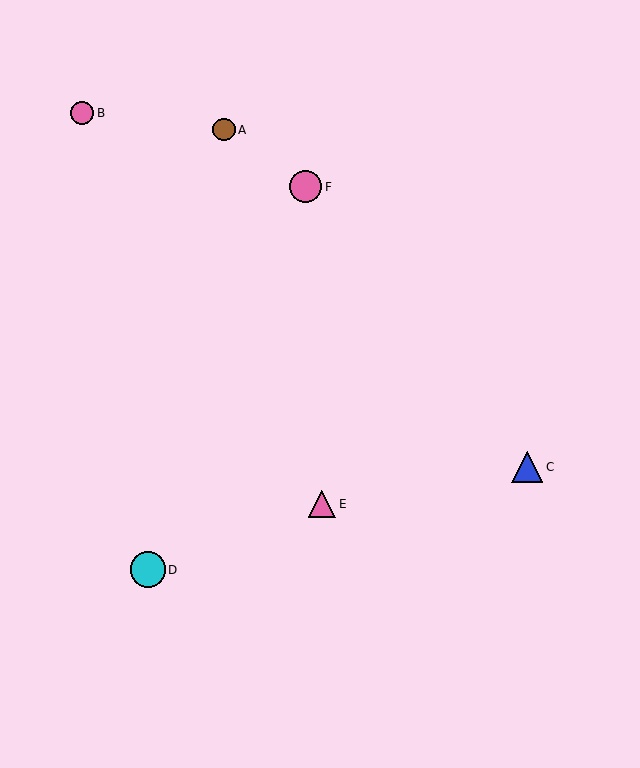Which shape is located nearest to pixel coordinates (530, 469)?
The blue triangle (labeled C) at (527, 467) is nearest to that location.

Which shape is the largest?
The cyan circle (labeled D) is the largest.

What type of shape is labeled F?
Shape F is a pink circle.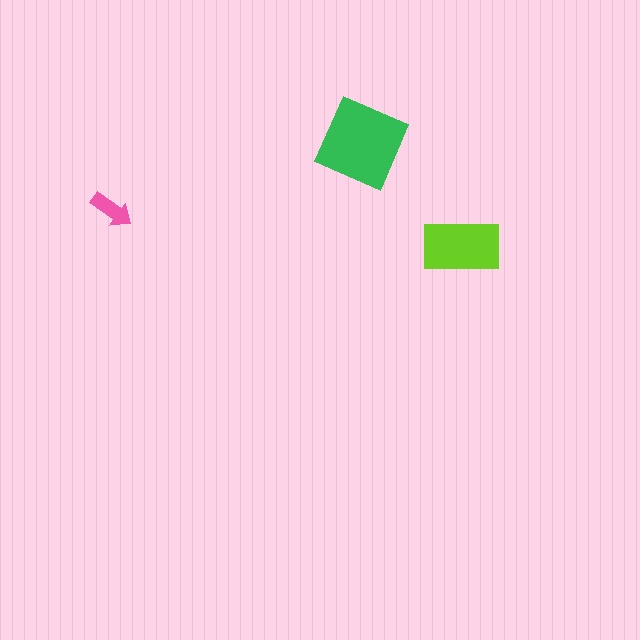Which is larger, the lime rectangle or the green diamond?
The green diamond.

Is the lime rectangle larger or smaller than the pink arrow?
Larger.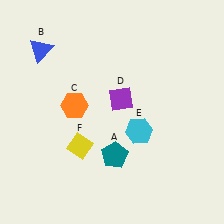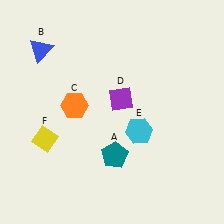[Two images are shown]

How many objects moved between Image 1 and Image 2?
1 object moved between the two images.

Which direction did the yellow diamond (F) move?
The yellow diamond (F) moved left.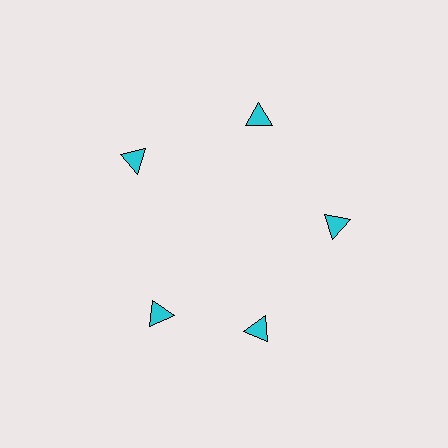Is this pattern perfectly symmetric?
No. The 5 cyan triangles are arranged in a ring, but one element near the 8 o'clock position is rotated out of alignment along the ring, breaking the 5-fold rotational symmetry.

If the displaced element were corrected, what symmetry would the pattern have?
It would have 5-fold rotational symmetry — the pattern would map onto itself every 72 degrees.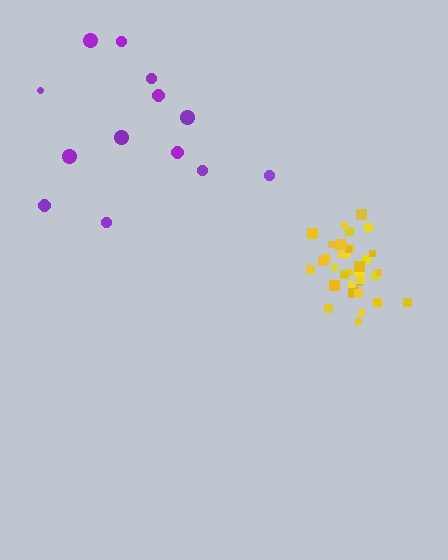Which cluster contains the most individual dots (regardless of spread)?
Yellow (34).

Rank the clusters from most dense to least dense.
yellow, purple.